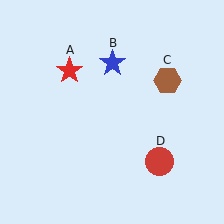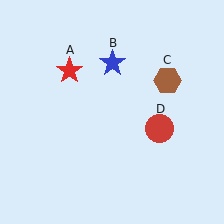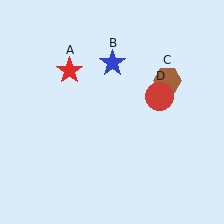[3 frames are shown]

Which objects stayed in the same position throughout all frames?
Red star (object A) and blue star (object B) and brown hexagon (object C) remained stationary.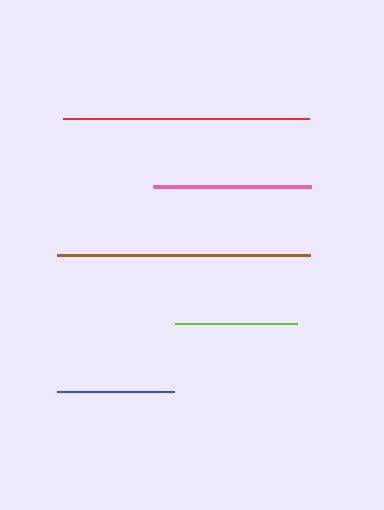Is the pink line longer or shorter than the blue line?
The pink line is longer than the blue line.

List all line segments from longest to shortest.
From longest to shortest: brown, red, pink, lime, blue.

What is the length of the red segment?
The red segment is approximately 246 pixels long.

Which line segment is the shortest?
The blue line is the shortest at approximately 117 pixels.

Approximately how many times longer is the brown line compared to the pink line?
The brown line is approximately 1.6 times the length of the pink line.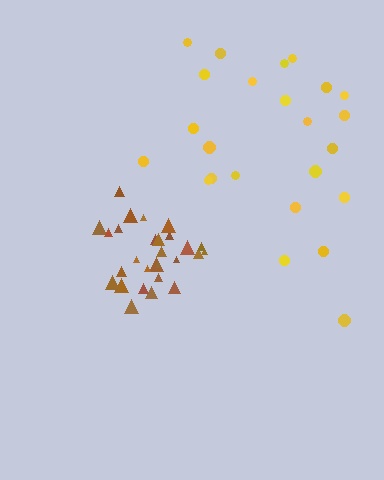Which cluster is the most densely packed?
Brown.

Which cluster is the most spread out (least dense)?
Yellow.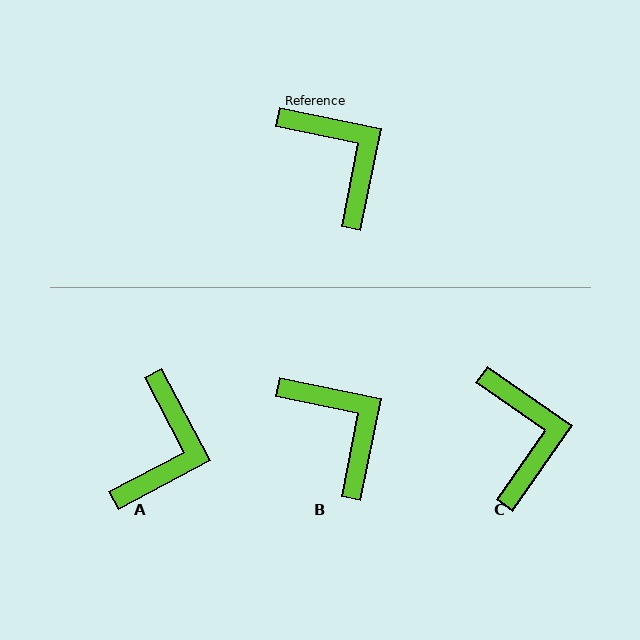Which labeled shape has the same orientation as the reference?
B.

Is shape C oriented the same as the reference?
No, it is off by about 24 degrees.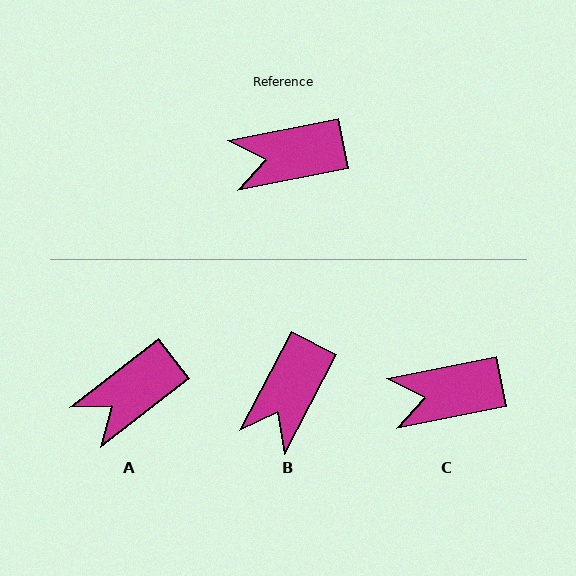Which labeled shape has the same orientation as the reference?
C.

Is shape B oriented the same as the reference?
No, it is off by about 51 degrees.